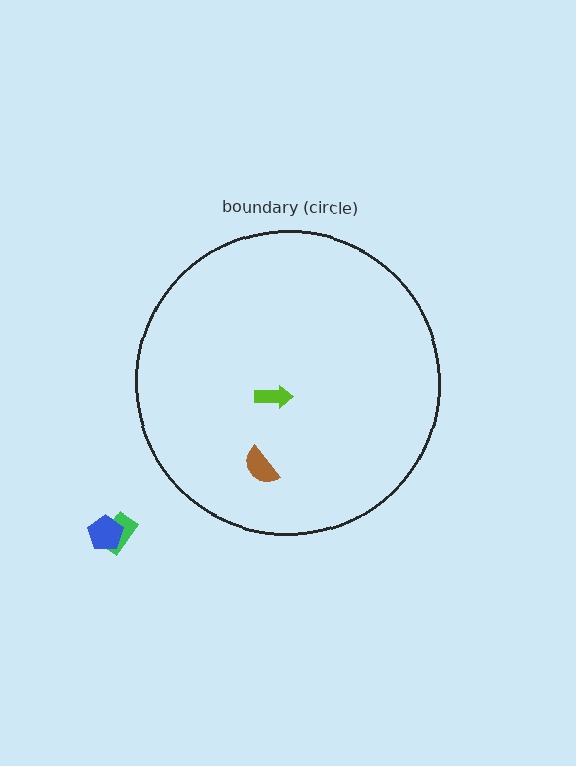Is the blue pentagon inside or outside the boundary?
Outside.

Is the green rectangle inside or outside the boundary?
Outside.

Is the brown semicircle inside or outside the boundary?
Inside.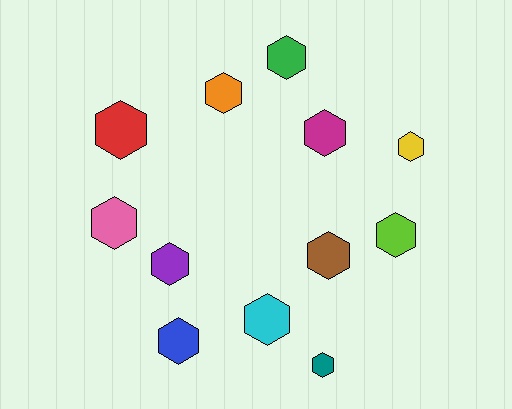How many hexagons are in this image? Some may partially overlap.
There are 12 hexagons.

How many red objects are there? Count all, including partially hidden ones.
There is 1 red object.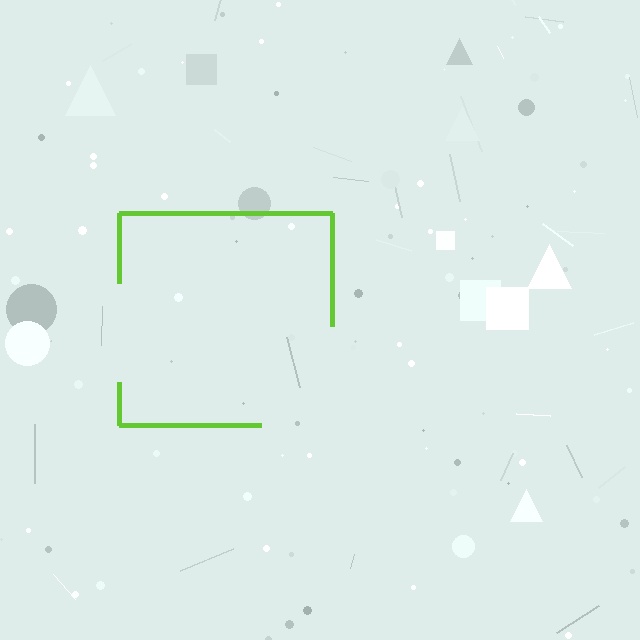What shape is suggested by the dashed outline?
The dashed outline suggests a square.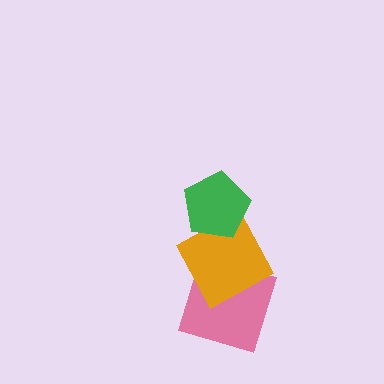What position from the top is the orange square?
The orange square is 2nd from the top.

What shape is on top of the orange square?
The green pentagon is on top of the orange square.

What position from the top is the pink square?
The pink square is 3rd from the top.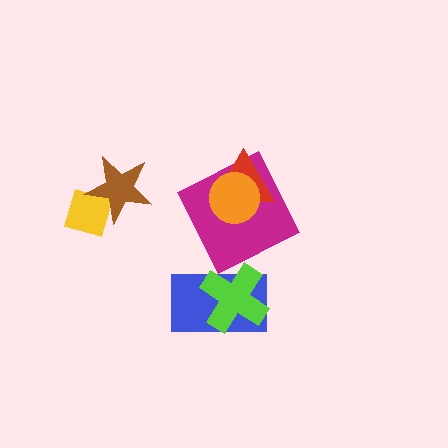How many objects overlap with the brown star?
1 object overlaps with the brown star.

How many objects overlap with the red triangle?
2 objects overlap with the red triangle.